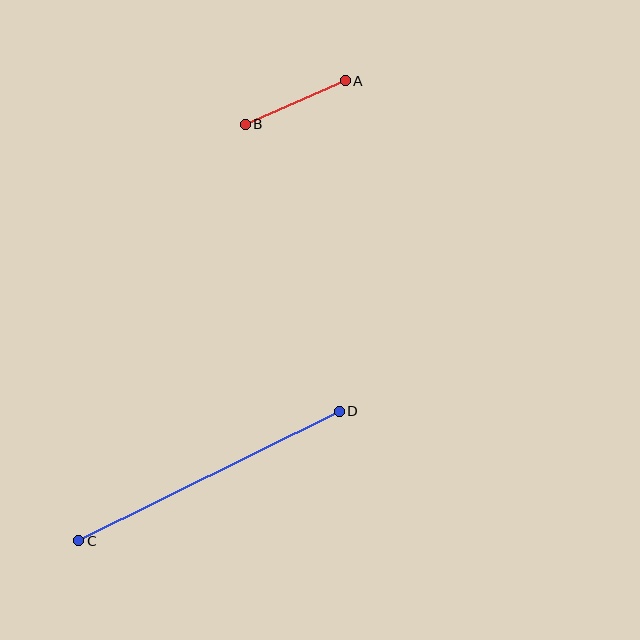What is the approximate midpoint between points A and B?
The midpoint is at approximately (295, 102) pixels.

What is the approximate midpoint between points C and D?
The midpoint is at approximately (209, 476) pixels.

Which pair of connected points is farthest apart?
Points C and D are farthest apart.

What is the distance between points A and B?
The distance is approximately 109 pixels.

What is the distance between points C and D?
The distance is approximately 291 pixels.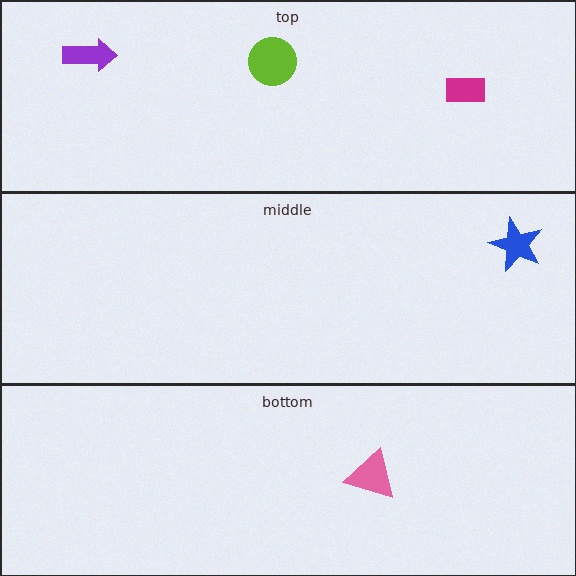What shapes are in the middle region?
The blue star.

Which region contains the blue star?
The middle region.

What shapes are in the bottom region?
The pink triangle.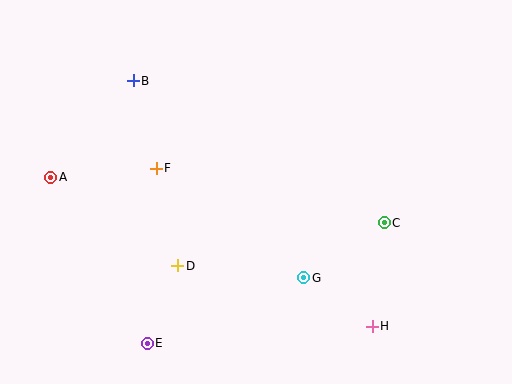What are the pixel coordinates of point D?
Point D is at (178, 266).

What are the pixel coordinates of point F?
Point F is at (156, 168).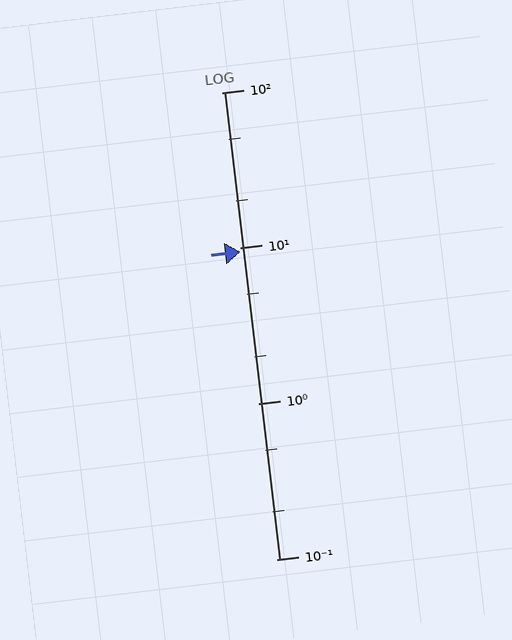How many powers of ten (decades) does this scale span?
The scale spans 3 decades, from 0.1 to 100.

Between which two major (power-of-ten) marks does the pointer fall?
The pointer is between 1 and 10.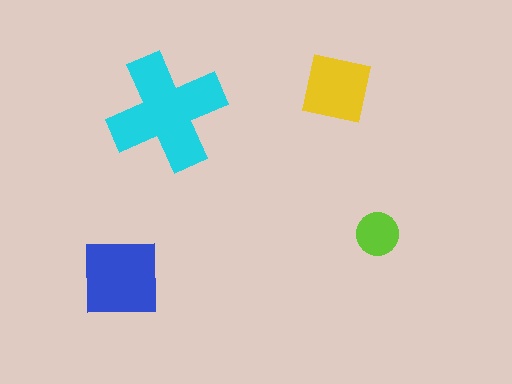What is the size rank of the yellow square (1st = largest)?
3rd.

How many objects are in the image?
There are 4 objects in the image.